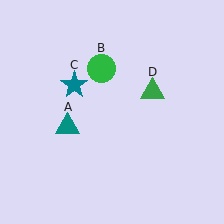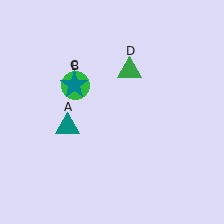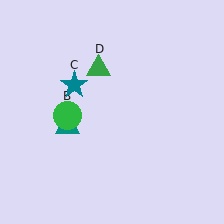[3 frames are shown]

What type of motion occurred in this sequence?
The green circle (object B), green triangle (object D) rotated counterclockwise around the center of the scene.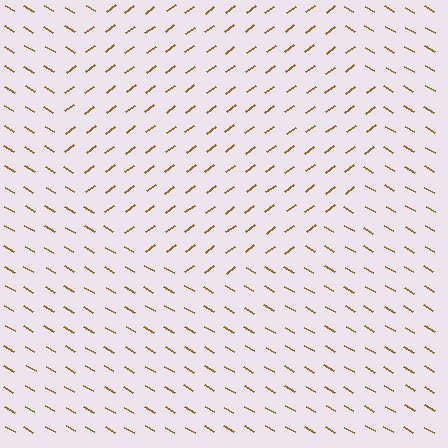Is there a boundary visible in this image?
Yes, there is a texture boundary formed by a change in line orientation.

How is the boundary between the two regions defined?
The boundary is defined purely by a change in line orientation (approximately 66 degrees difference). All lines are the same color and thickness.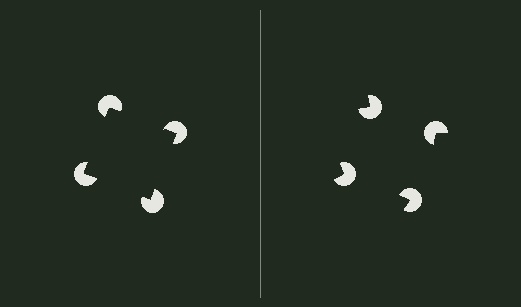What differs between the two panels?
The pac-man discs are positioned identically on both sides; only the wedge orientations differ. On the left they align to a square; on the right they are misaligned.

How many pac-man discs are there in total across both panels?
8 — 4 on each side.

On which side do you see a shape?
An illusory square appears on the left side. On the right side the wedge cuts are rotated, so no coherent shape forms.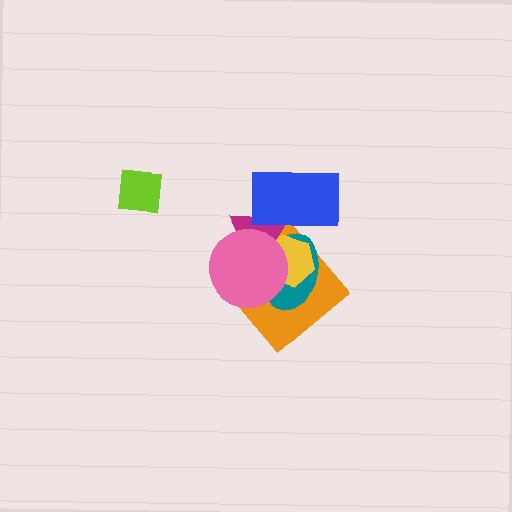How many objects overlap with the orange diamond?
4 objects overlap with the orange diamond.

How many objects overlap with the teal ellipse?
5 objects overlap with the teal ellipse.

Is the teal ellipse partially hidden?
Yes, it is partially covered by another shape.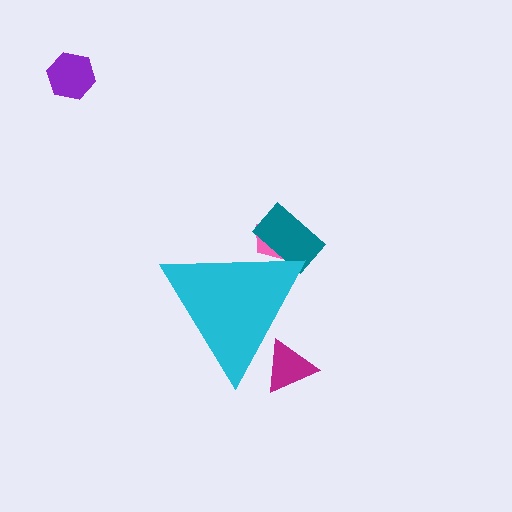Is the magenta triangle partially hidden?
Yes, the magenta triangle is partially hidden behind the cyan triangle.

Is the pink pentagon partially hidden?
Yes, the pink pentagon is partially hidden behind the cyan triangle.